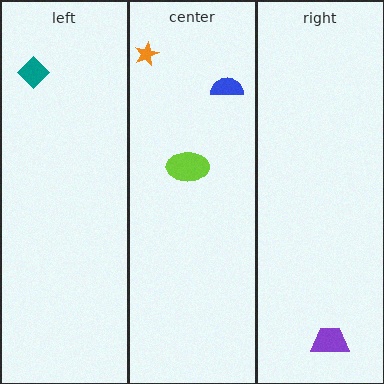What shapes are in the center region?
The lime ellipse, the blue semicircle, the orange star.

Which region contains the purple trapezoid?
The right region.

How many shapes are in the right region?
1.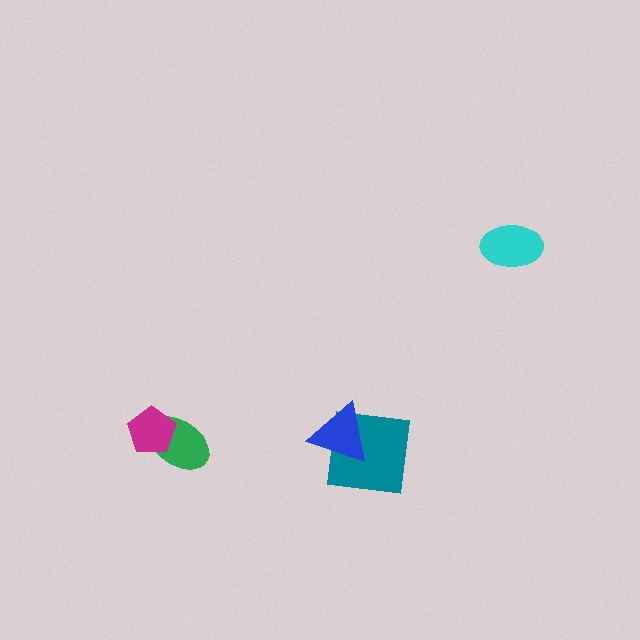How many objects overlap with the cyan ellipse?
0 objects overlap with the cyan ellipse.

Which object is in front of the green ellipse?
The magenta pentagon is in front of the green ellipse.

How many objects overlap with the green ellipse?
1 object overlaps with the green ellipse.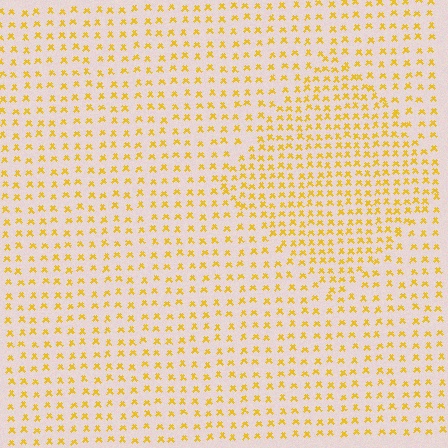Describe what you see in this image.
The image contains small yellow elements arranged at two different densities. A diamond-shaped region is visible where the elements are more densely packed than the surrounding area.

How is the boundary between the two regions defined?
The boundary is defined by a change in element density (approximately 1.6x ratio). All elements are the same color, size, and shape.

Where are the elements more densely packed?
The elements are more densely packed inside the diamond boundary.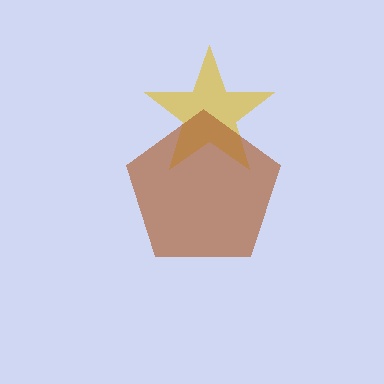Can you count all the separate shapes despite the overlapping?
Yes, there are 2 separate shapes.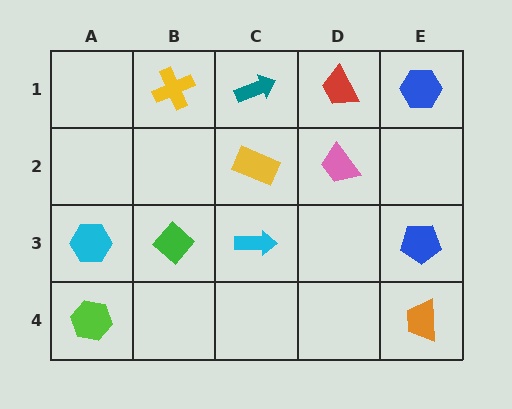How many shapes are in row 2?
2 shapes.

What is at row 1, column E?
A blue hexagon.